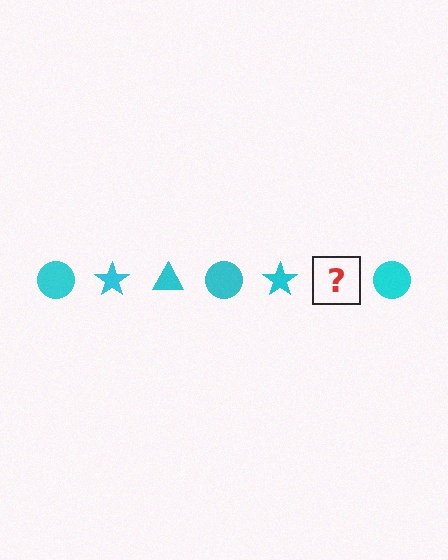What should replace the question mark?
The question mark should be replaced with a cyan triangle.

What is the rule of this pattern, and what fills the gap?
The rule is that the pattern cycles through circle, star, triangle shapes in cyan. The gap should be filled with a cyan triangle.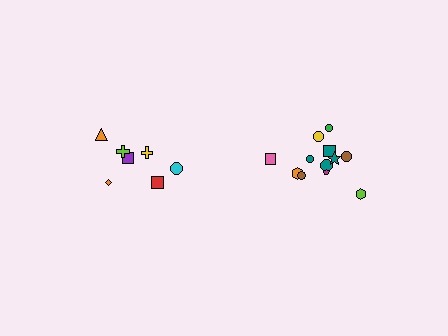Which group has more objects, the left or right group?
The right group.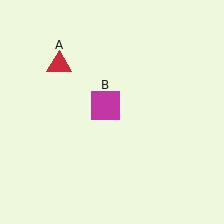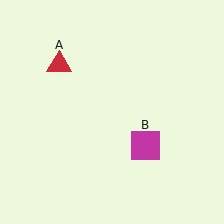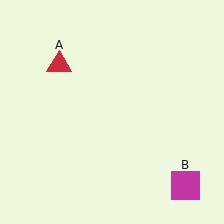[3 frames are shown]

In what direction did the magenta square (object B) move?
The magenta square (object B) moved down and to the right.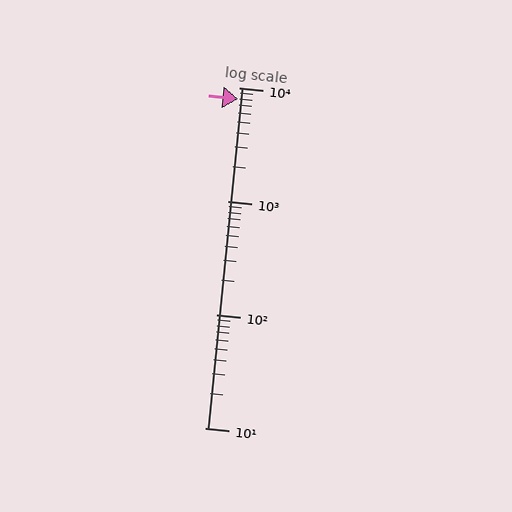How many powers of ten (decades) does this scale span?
The scale spans 3 decades, from 10 to 10000.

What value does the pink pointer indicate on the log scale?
The pointer indicates approximately 8000.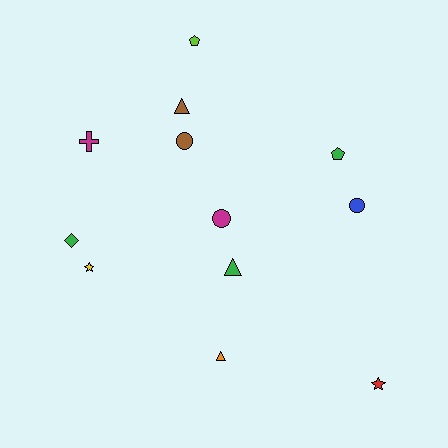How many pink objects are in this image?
There are no pink objects.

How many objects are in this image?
There are 12 objects.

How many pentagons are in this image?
There are 2 pentagons.